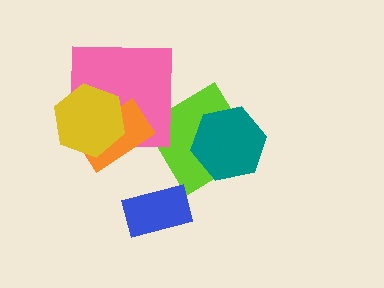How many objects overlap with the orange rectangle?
2 objects overlap with the orange rectangle.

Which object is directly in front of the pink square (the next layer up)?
The orange rectangle is directly in front of the pink square.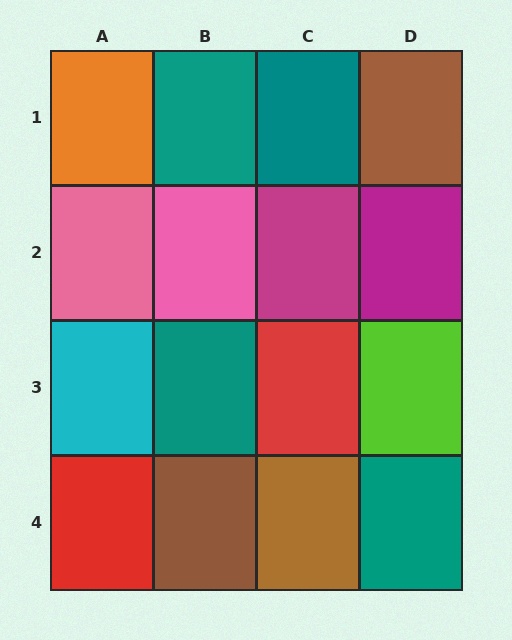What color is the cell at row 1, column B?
Teal.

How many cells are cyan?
1 cell is cyan.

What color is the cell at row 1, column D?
Brown.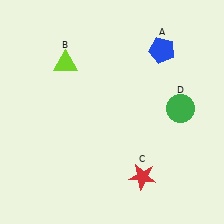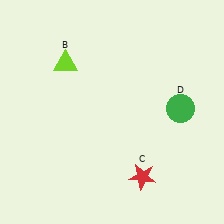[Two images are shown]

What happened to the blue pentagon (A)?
The blue pentagon (A) was removed in Image 2. It was in the top-right area of Image 1.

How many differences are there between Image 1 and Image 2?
There is 1 difference between the two images.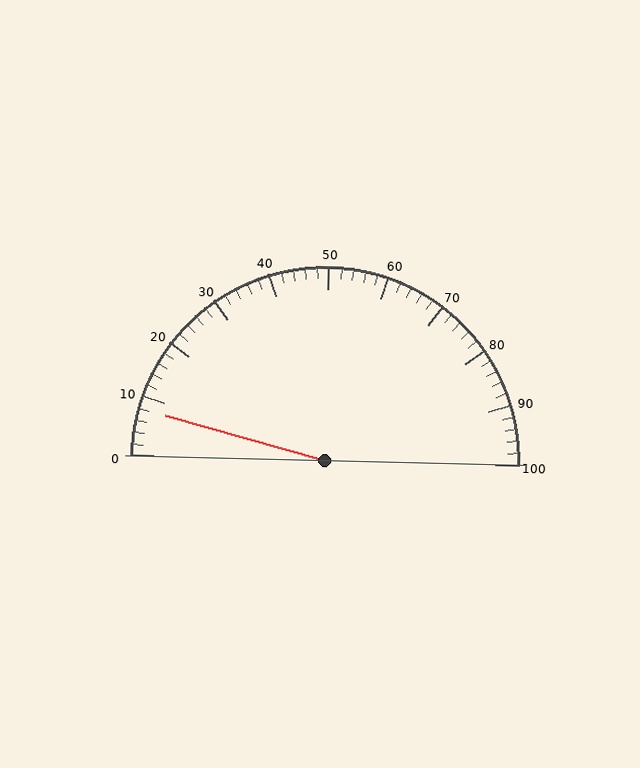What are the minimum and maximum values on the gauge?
The gauge ranges from 0 to 100.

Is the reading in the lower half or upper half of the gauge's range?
The reading is in the lower half of the range (0 to 100).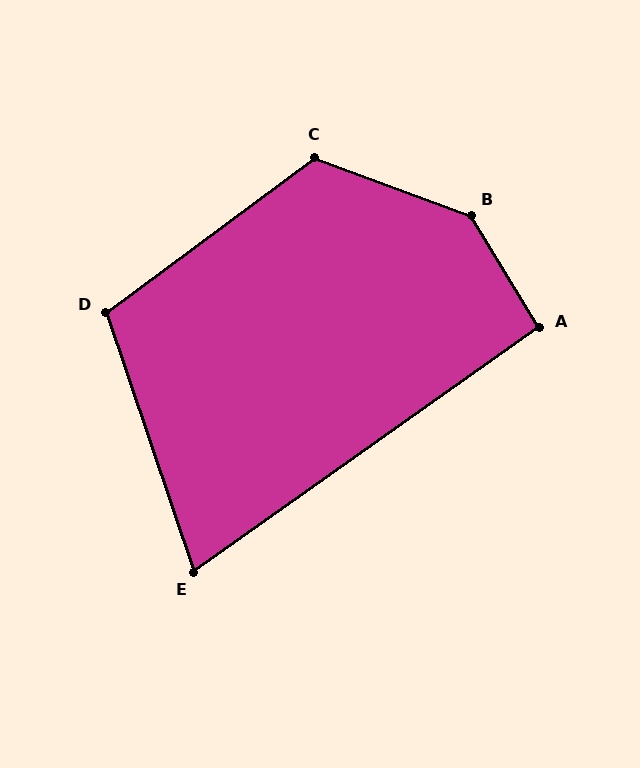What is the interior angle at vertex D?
Approximately 108 degrees (obtuse).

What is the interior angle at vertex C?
Approximately 123 degrees (obtuse).